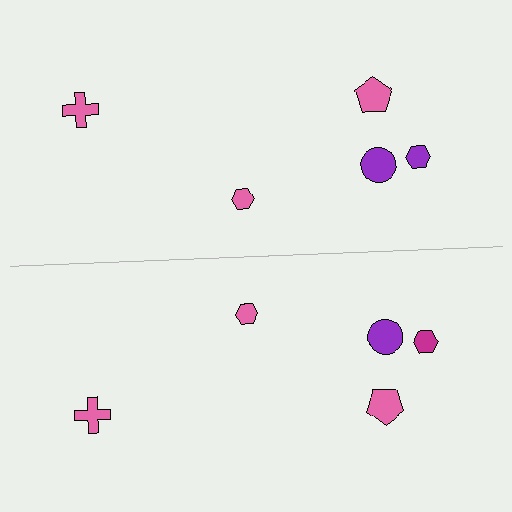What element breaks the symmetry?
The magenta hexagon on the bottom side breaks the symmetry — its mirror counterpart is purple.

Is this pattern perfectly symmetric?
No, the pattern is not perfectly symmetric. The magenta hexagon on the bottom side breaks the symmetry — its mirror counterpart is purple.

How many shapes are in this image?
There are 10 shapes in this image.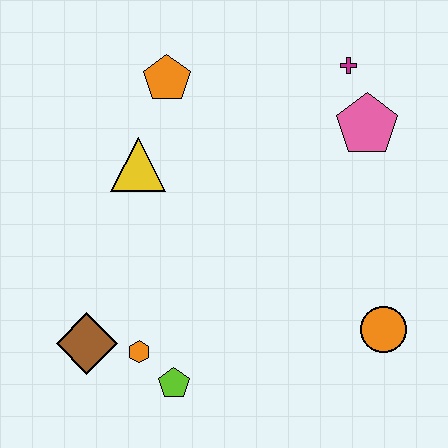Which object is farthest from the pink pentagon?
The brown diamond is farthest from the pink pentagon.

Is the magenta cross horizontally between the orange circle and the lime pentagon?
Yes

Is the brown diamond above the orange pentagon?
No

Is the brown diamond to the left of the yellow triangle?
Yes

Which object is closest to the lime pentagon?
The orange hexagon is closest to the lime pentagon.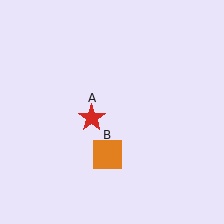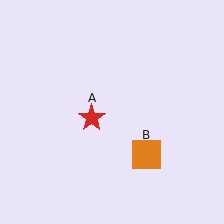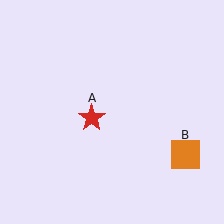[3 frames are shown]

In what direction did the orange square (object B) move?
The orange square (object B) moved right.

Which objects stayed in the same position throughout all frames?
Red star (object A) remained stationary.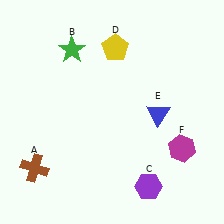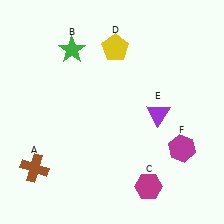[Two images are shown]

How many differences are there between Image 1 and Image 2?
There are 2 differences between the two images.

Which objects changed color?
C changed from purple to magenta. E changed from blue to purple.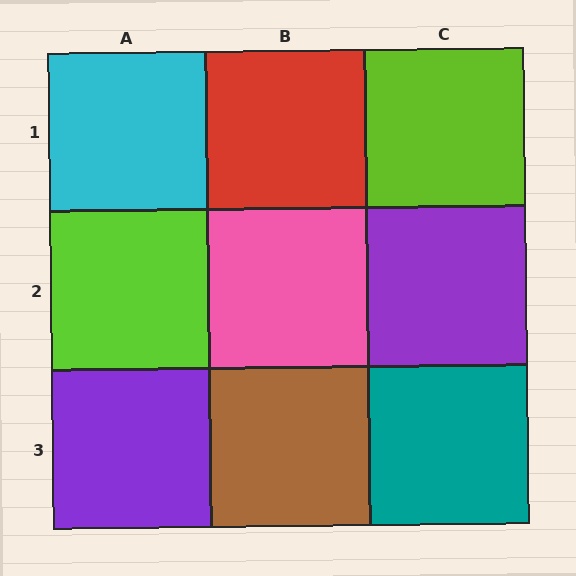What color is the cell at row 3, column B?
Brown.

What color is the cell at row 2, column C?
Purple.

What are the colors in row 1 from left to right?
Cyan, red, lime.